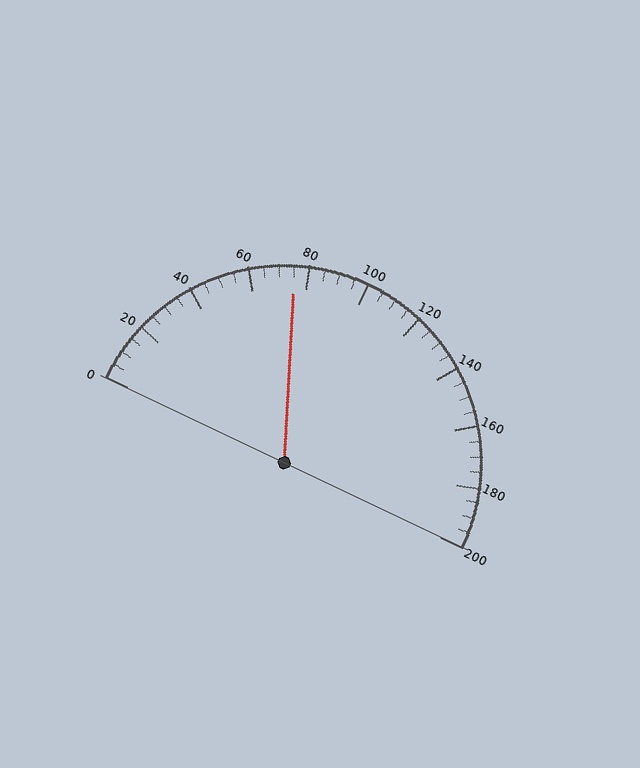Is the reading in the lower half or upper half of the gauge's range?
The reading is in the lower half of the range (0 to 200).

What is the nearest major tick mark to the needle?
The nearest major tick mark is 80.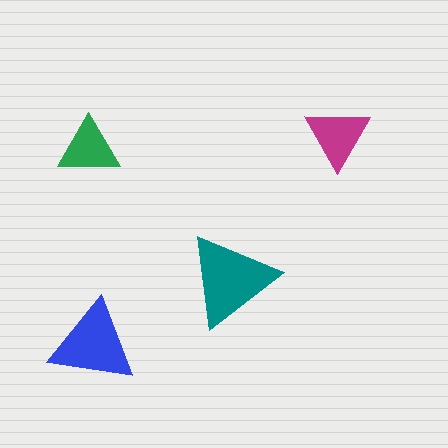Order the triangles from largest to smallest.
the teal one, the blue one, the magenta one, the green one.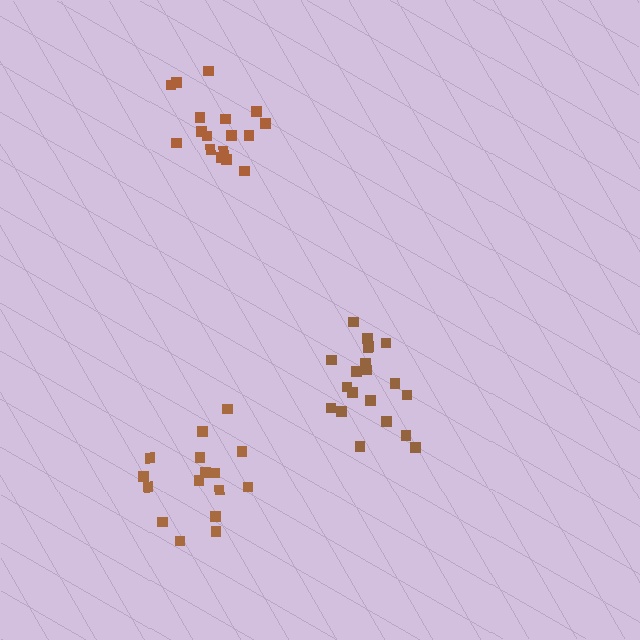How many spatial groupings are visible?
There are 3 spatial groupings.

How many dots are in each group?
Group 1: 20 dots, Group 2: 17 dots, Group 3: 16 dots (53 total).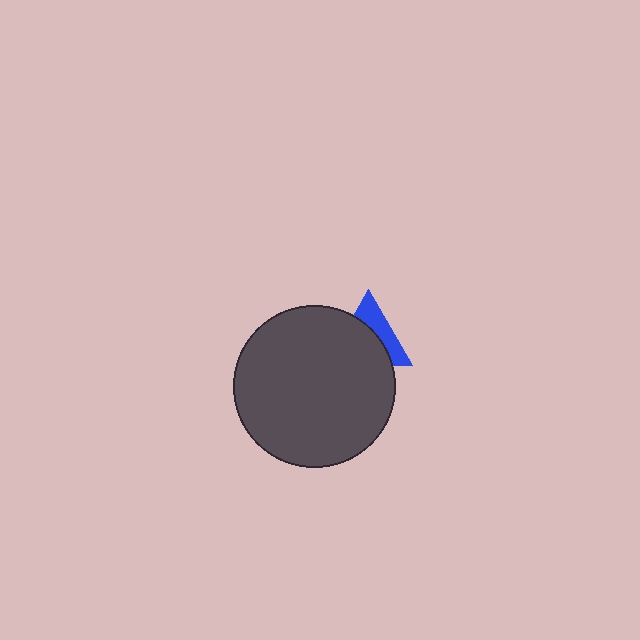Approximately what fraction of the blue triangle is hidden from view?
Roughly 59% of the blue triangle is hidden behind the dark gray circle.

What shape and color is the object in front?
The object in front is a dark gray circle.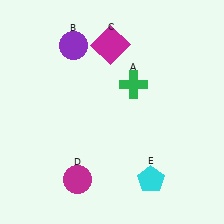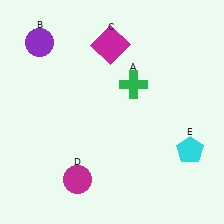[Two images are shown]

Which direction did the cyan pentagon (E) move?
The cyan pentagon (E) moved right.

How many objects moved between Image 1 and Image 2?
2 objects moved between the two images.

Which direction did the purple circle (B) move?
The purple circle (B) moved left.